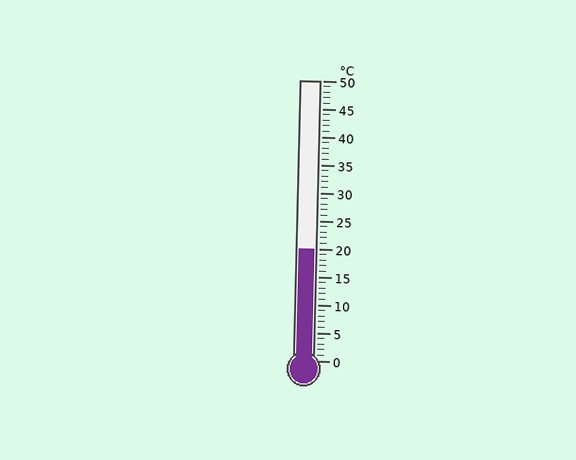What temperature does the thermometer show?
The thermometer shows approximately 20°C.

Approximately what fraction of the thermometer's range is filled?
The thermometer is filled to approximately 40% of its range.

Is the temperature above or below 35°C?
The temperature is below 35°C.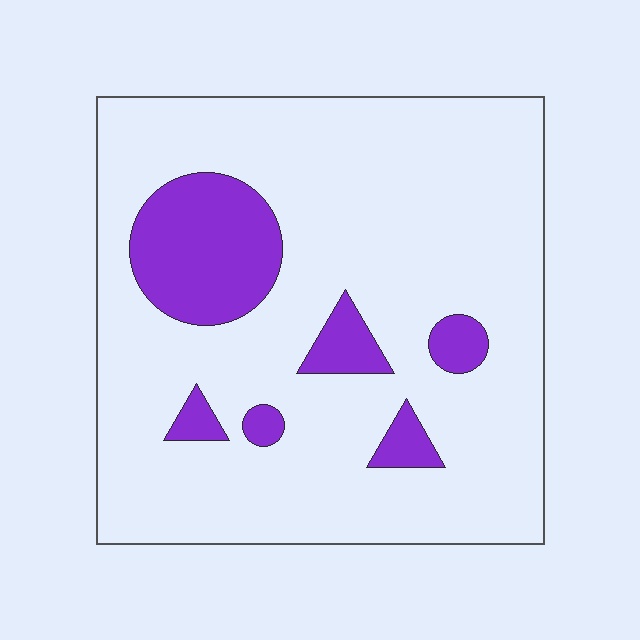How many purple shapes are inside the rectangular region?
6.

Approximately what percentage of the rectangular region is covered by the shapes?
Approximately 15%.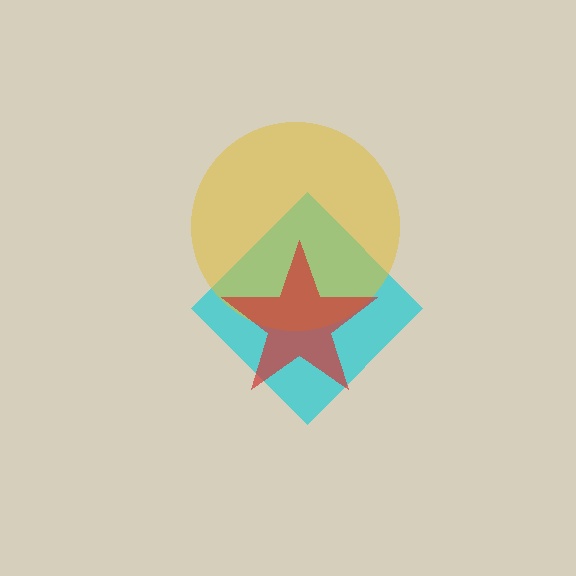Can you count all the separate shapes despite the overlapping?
Yes, there are 3 separate shapes.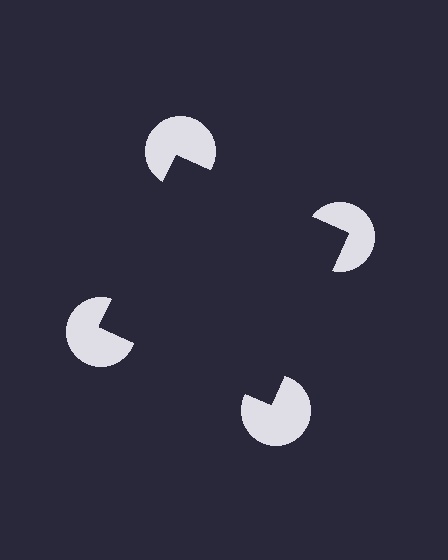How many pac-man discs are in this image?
There are 4 — one at each vertex of the illusory square.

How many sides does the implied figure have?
4 sides.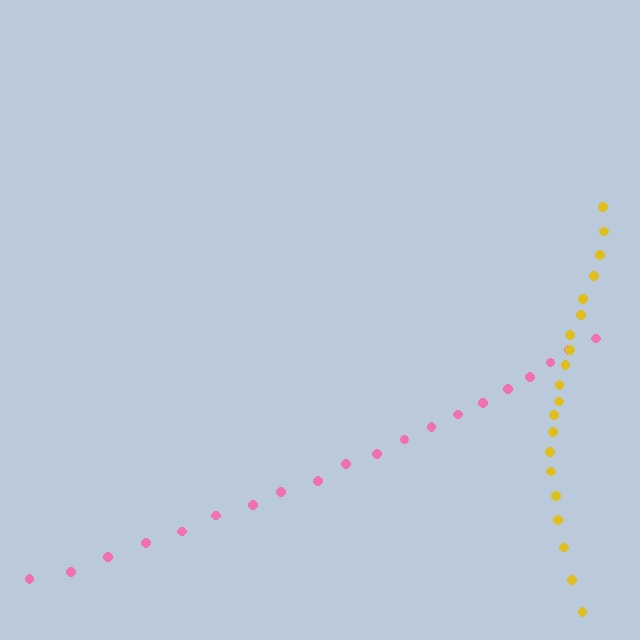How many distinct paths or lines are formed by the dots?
There are 2 distinct paths.